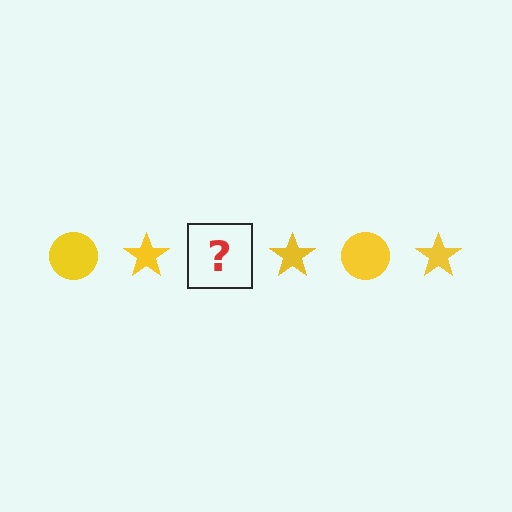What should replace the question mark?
The question mark should be replaced with a yellow circle.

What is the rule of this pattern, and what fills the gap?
The rule is that the pattern cycles through circle, star shapes in yellow. The gap should be filled with a yellow circle.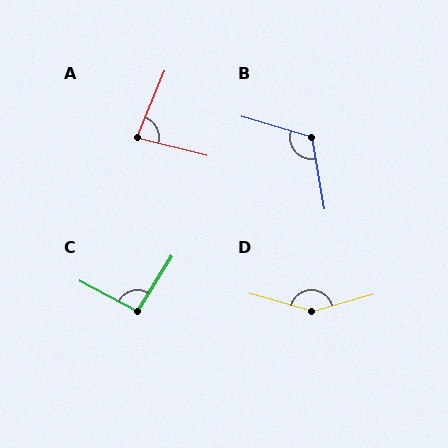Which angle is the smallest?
A, at approximately 81 degrees.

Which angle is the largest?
D, at approximately 148 degrees.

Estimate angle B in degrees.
Approximately 116 degrees.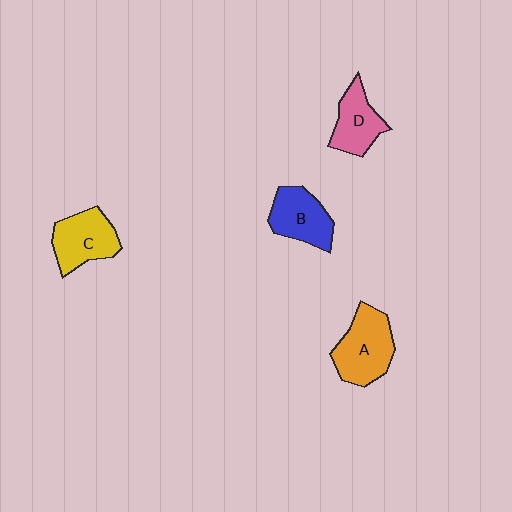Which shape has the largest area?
Shape A (orange).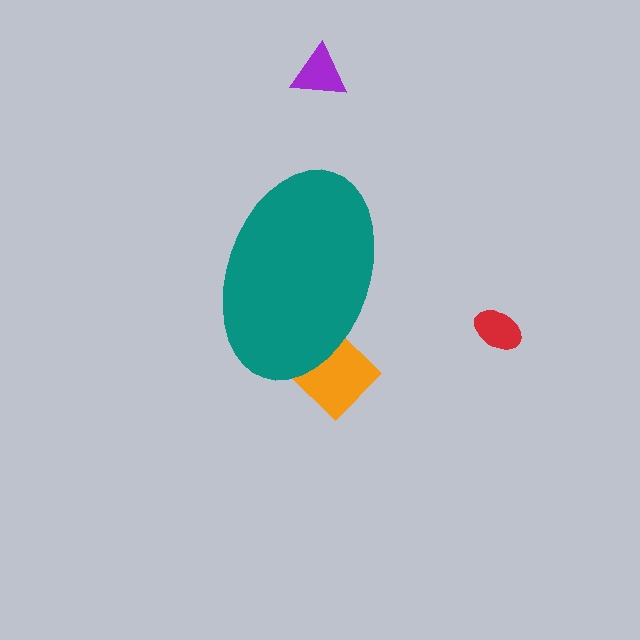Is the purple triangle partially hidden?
No, the purple triangle is fully visible.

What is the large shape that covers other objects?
A teal ellipse.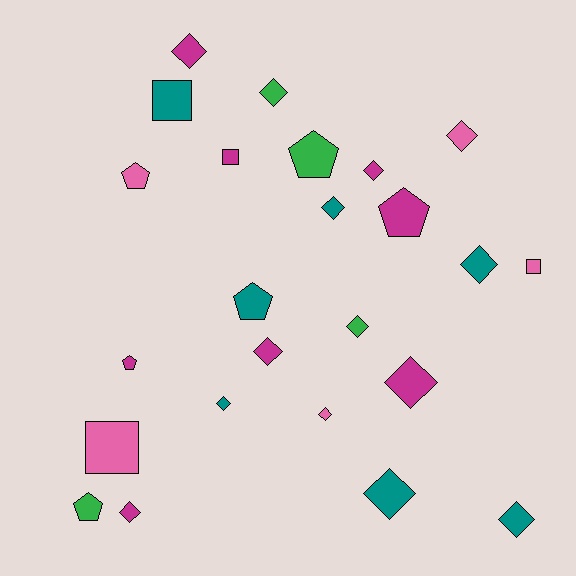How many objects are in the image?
There are 24 objects.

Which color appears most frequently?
Magenta, with 8 objects.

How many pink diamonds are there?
There are 2 pink diamonds.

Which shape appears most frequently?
Diamond, with 14 objects.